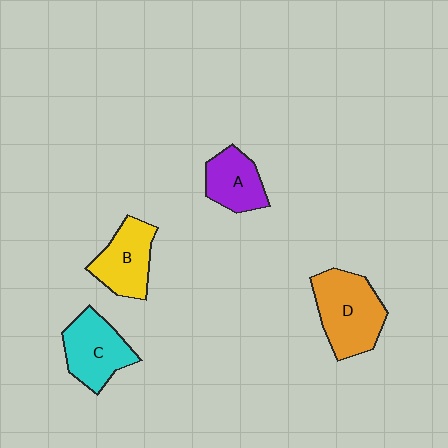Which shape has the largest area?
Shape D (orange).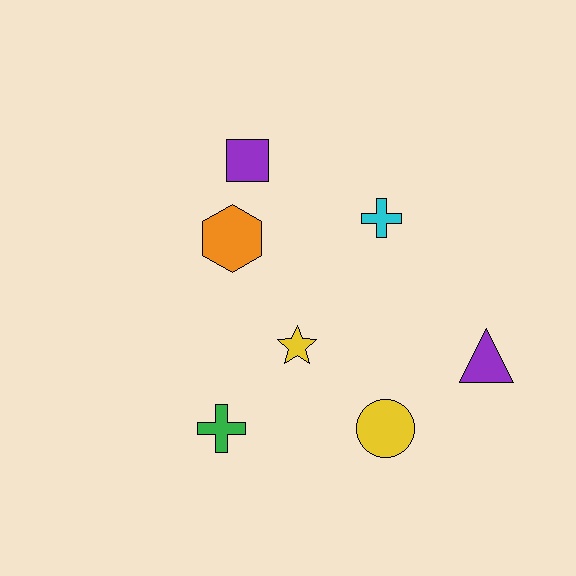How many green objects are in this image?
There is 1 green object.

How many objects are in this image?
There are 7 objects.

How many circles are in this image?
There is 1 circle.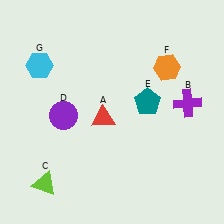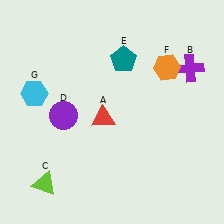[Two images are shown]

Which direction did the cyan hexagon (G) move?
The cyan hexagon (G) moved down.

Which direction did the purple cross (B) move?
The purple cross (B) moved up.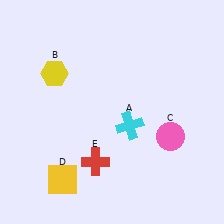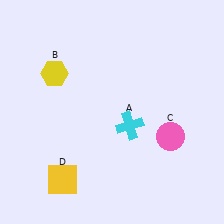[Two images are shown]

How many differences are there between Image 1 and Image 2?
There is 1 difference between the two images.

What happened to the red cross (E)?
The red cross (E) was removed in Image 2. It was in the bottom-left area of Image 1.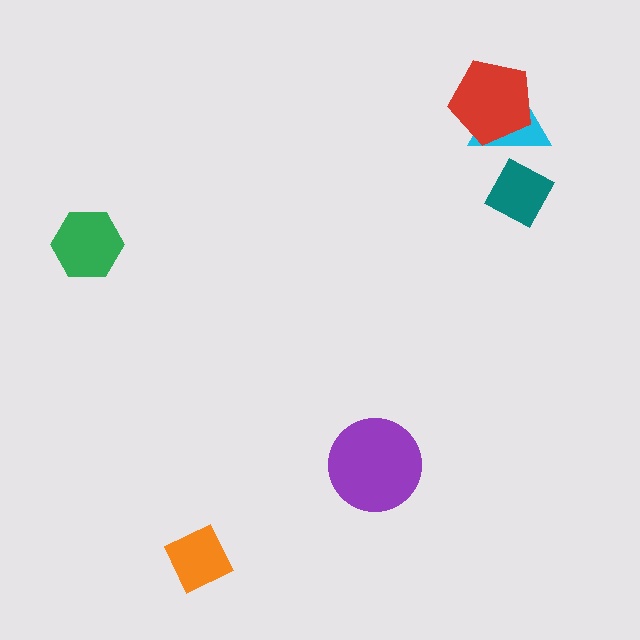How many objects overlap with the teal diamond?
1 object overlaps with the teal diamond.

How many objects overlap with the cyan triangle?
2 objects overlap with the cyan triangle.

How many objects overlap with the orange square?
0 objects overlap with the orange square.